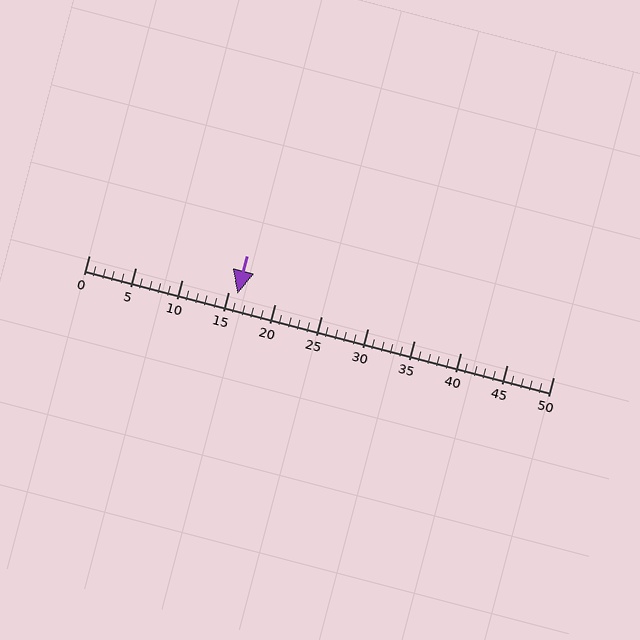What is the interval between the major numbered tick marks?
The major tick marks are spaced 5 units apart.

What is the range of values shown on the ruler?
The ruler shows values from 0 to 50.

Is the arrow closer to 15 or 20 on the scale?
The arrow is closer to 15.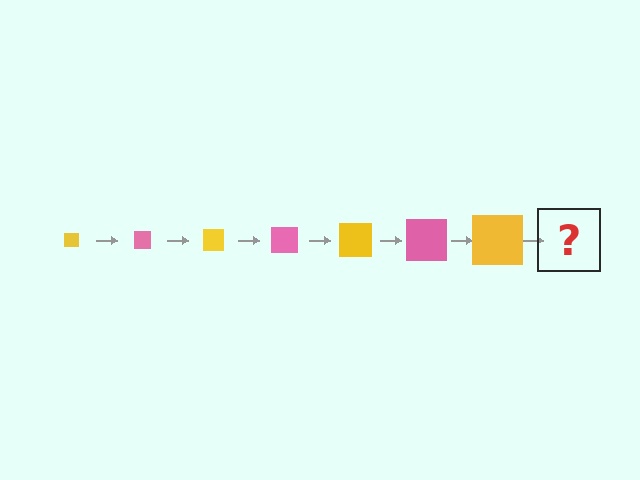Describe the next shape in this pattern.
It should be a pink square, larger than the previous one.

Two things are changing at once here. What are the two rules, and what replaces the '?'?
The two rules are that the square grows larger each step and the color cycles through yellow and pink. The '?' should be a pink square, larger than the previous one.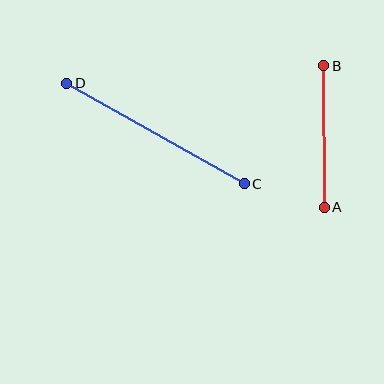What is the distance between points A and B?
The distance is approximately 141 pixels.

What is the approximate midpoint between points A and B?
The midpoint is at approximately (324, 137) pixels.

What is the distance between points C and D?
The distance is approximately 204 pixels.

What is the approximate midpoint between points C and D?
The midpoint is at approximately (155, 133) pixels.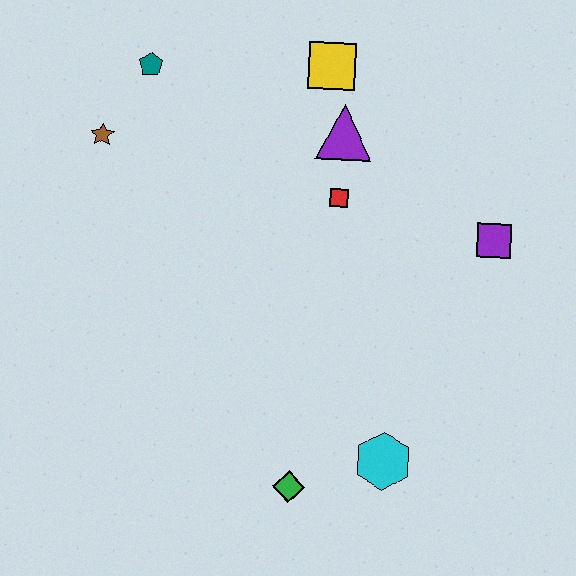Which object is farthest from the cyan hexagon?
The teal pentagon is farthest from the cyan hexagon.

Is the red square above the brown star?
No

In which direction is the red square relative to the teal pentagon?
The red square is to the right of the teal pentagon.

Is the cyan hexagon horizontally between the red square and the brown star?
No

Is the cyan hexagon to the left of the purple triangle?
No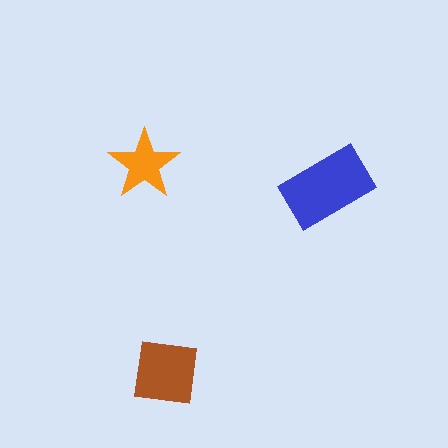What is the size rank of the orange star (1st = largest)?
3rd.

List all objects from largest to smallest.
The blue rectangle, the brown square, the orange star.